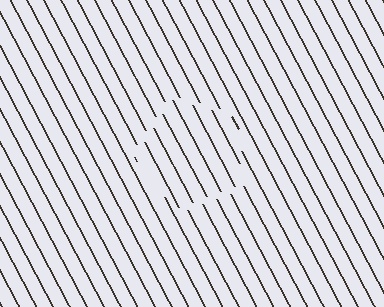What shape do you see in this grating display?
An illusory pentagon. The interior of the shape contains the same grating, shifted by half a period — the contour is defined by the phase discontinuity where line-ends from the inner and outer gratings abut.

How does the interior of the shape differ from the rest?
The interior of the shape contains the same grating, shifted by half a period — the contour is defined by the phase discontinuity where line-ends from the inner and outer gratings abut.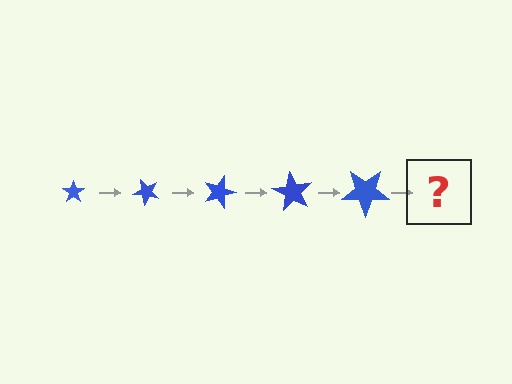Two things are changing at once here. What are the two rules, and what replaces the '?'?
The two rules are that the star grows larger each step and it rotates 45 degrees each step. The '?' should be a star, larger than the previous one and rotated 225 degrees from the start.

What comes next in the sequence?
The next element should be a star, larger than the previous one and rotated 225 degrees from the start.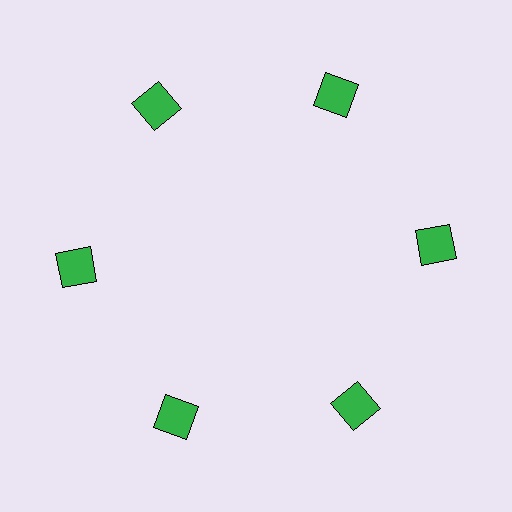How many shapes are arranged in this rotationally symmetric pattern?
There are 6 shapes, arranged in 6 groups of 1.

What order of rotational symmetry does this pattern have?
This pattern has 6-fold rotational symmetry.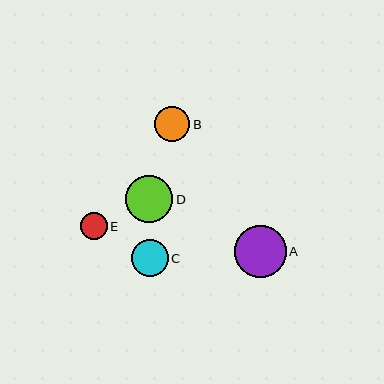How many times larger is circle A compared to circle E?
Circle A is approximately 1.9 times the size of circle E.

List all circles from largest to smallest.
From largest to smallest: A, D, C, B, E.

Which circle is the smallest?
Circle E is the smallest with a size of approximately 27 pixels.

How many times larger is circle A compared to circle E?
Circle A is approximately 1.9 times the size of circle E.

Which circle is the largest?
Circle A is the largest with a size of approximately 52 pixels.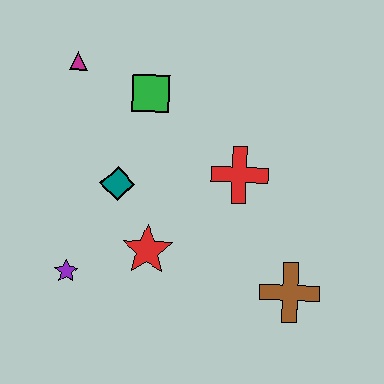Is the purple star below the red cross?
Yes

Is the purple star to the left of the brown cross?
Yes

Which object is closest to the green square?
The magenta triangle is closest to the green square.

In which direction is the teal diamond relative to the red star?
The teal diamond is above the red star.